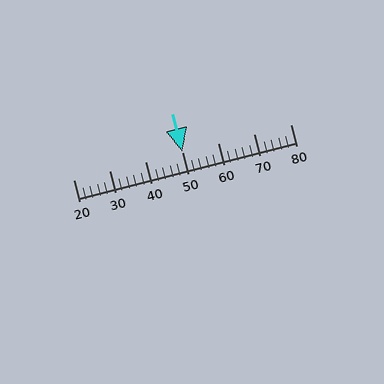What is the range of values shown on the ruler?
The ruler shows values from 20 to 80.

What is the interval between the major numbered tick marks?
The major tick marks are spaced 10 units apart.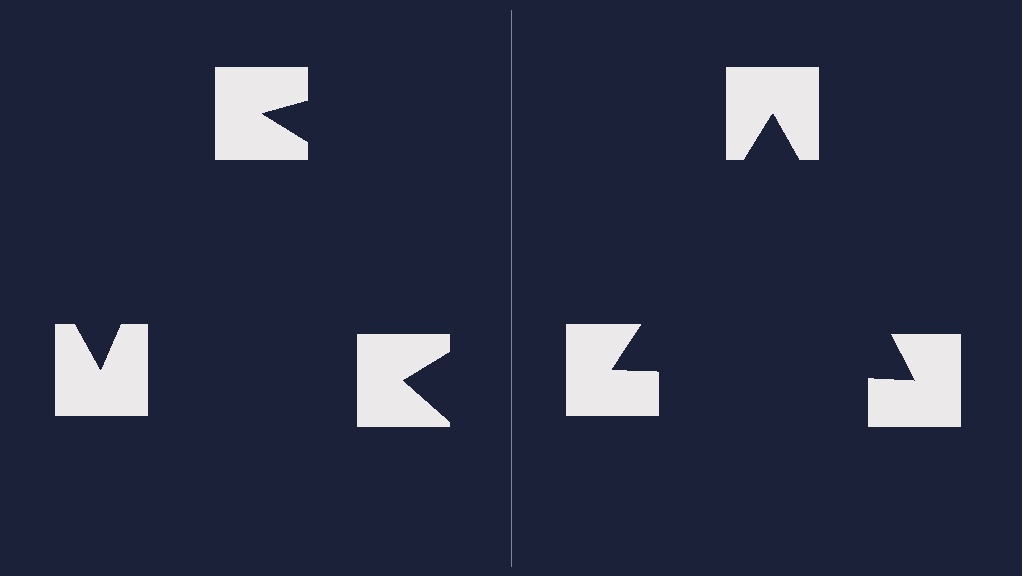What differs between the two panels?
The notched squares are positioned identically on both sides; only the wedge orientations differ. On the right they align to a triangle; on the left they are misaligned.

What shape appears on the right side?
An illusory triangle.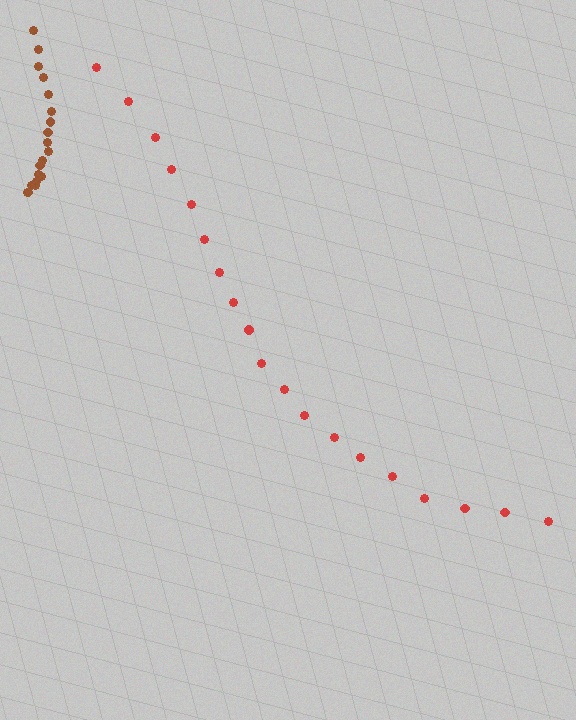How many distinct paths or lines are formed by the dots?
There are 2 distinct paths.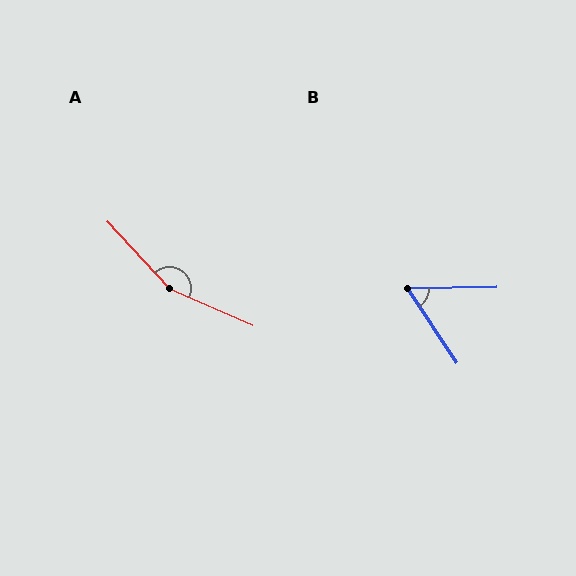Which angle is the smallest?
B, at approximately 58 degrees.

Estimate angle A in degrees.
Approximately 156 degrees.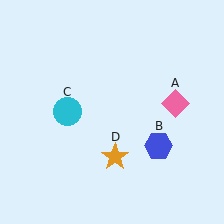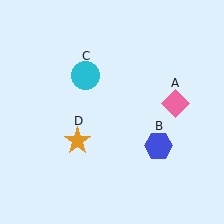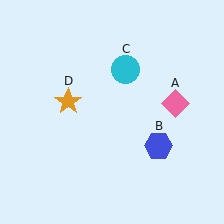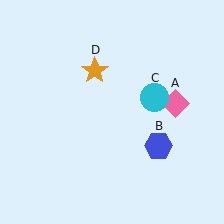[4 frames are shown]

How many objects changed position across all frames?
2 objects changed position: cyan circle (object C), orange star (object D).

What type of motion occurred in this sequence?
The cyan circle (object C), orange star (object D) rotated clockwise around the center of the scene.